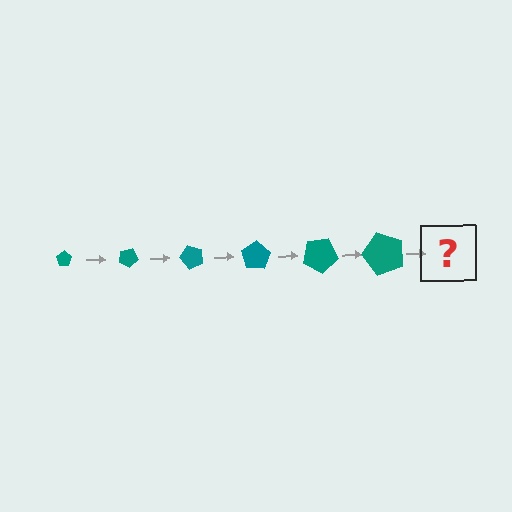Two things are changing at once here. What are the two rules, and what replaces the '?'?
The two rules are that the pentagon grows larger each step and it rotates 25 degrees each step. The '?' should be a pentagon, larger than the previous one and rotated 150 degrees from the start.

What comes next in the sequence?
The next element should be a pentagon, larger than the previous one and rotated 150 degrees from the start.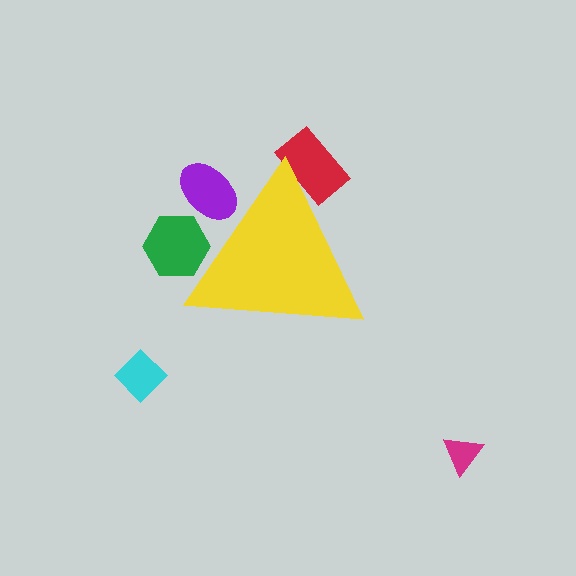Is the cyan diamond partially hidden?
No, the cyan diamond is fully visible.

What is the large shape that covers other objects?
A yellow triangle.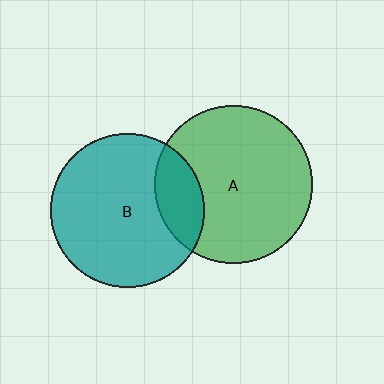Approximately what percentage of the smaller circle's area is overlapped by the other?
Approximately 20%.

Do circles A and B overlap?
Yes.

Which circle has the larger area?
Circle A (green).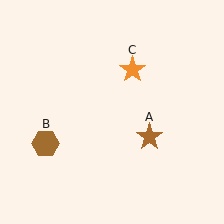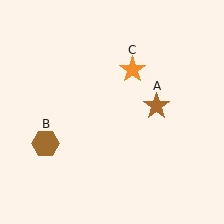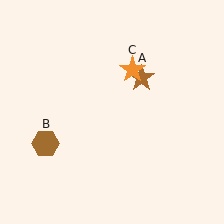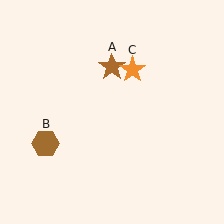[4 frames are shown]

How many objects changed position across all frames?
1 object changed position: brown star (object A).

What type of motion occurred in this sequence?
The brown star (object A) rotated counterclockwise around the center of the scene.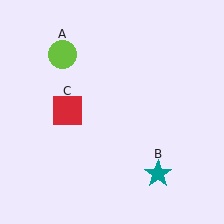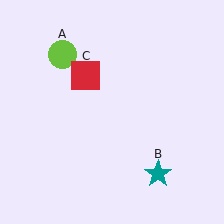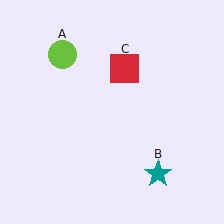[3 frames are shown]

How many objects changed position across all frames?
1 object changed position: red square (object C).